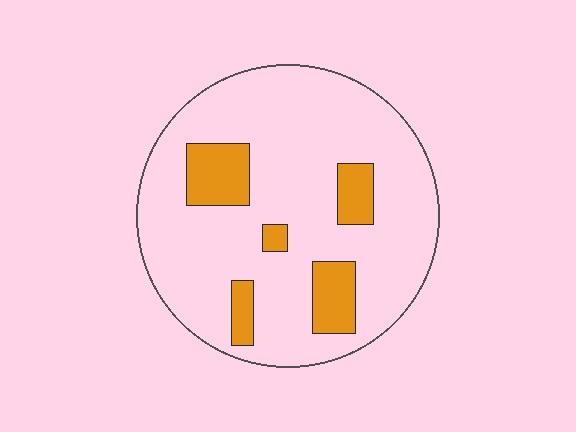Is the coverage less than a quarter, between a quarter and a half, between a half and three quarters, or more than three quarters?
Less than a quarter.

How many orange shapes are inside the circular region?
5.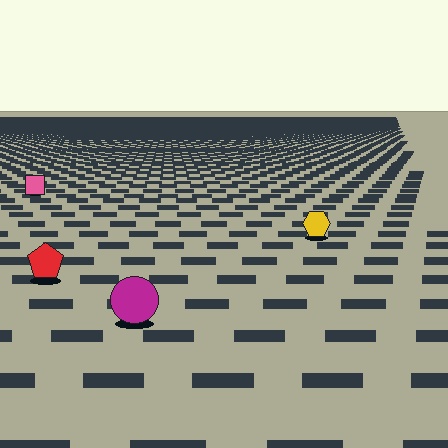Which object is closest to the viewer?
The magenta circle is closest. The texture marks near it are larger and more spread out.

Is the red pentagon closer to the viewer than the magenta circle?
No. The magenta circle is closer — you can tell from the texture gradient: the ground texture is coarser near it.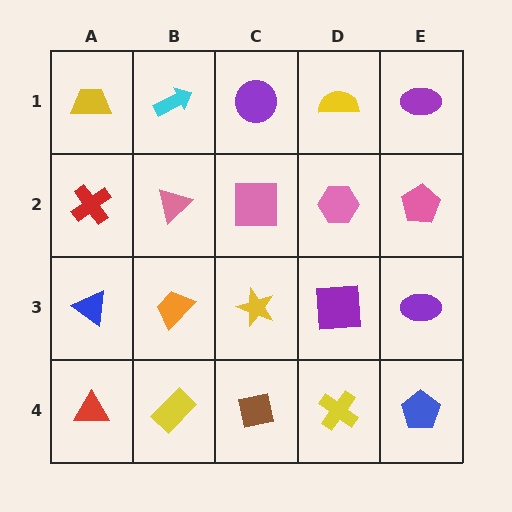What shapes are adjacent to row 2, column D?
A yellow semicircle (row 1, column D), a purple square (row 3, column D), a pink square (row 2, column C), a pink pentagon (row 2, column E).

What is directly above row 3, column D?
A pink hexagon.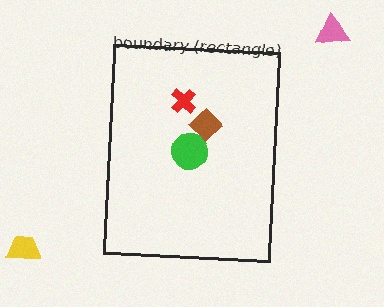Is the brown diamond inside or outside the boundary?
Inside.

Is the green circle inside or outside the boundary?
Inside.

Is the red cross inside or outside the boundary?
Inside.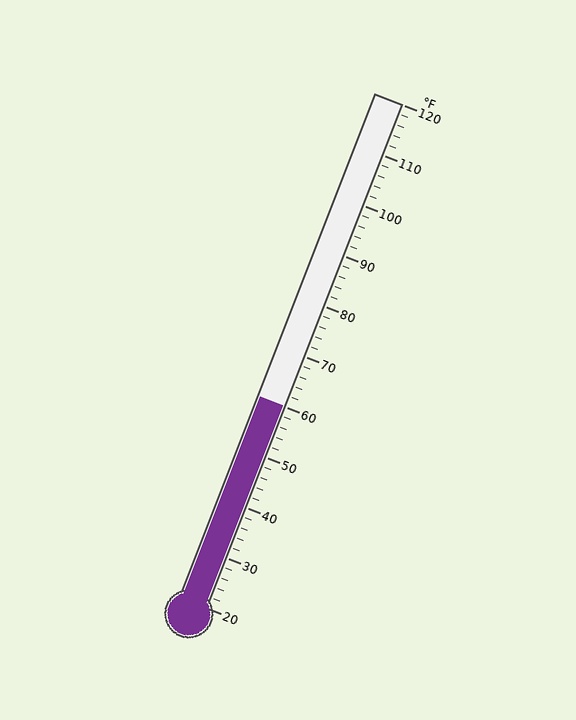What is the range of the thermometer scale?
The thermometer scale ranges from 20°F to 120°F.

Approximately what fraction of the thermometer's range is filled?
The thermometer is filled to approximately 40% of its range.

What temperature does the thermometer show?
The thermometer shows approximately 60°F.